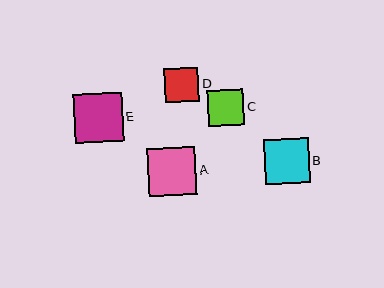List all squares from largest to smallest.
From largest to smallest: E, A, B, C, D.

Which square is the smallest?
Square D is the smallest with a size of approximately 34 pixels.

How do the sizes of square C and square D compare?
Square C and square D are approximately the same size.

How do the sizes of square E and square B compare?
Square E and square B are approximately the same size.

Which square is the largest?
Square E is the largest with a size of approximately 49 pixels.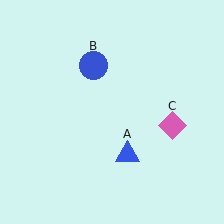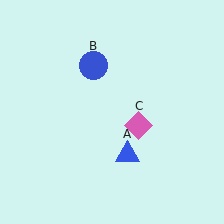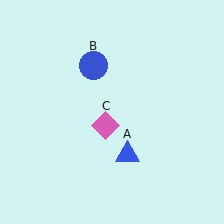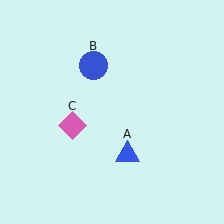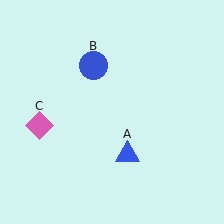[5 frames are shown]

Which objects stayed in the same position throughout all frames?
Blue triangle (object A) and blue circle (object B) remained stationary.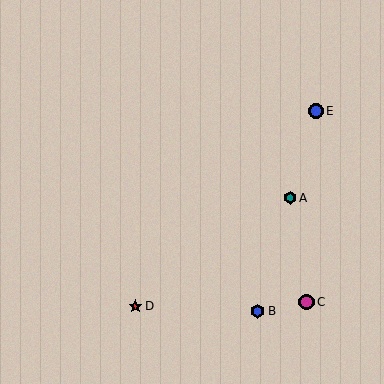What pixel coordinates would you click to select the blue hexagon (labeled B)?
Click at (258, 311) to select the blue hexagon B.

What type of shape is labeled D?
Shape D is a red star.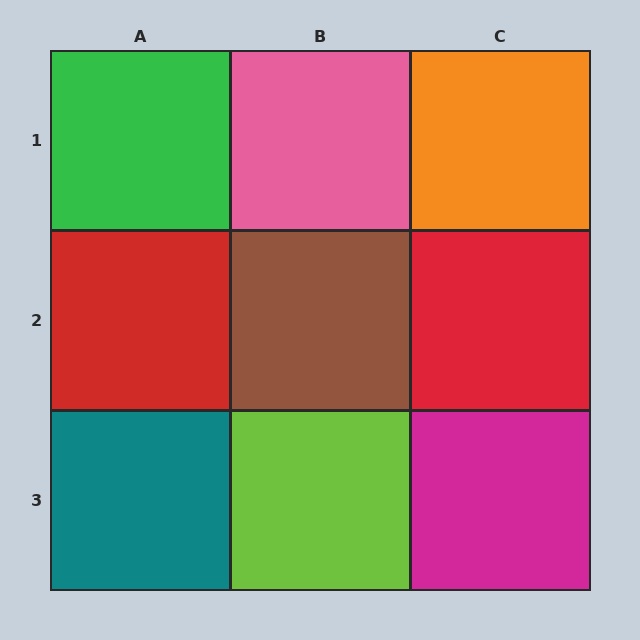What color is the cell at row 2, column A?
Red.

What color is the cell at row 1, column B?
Pink.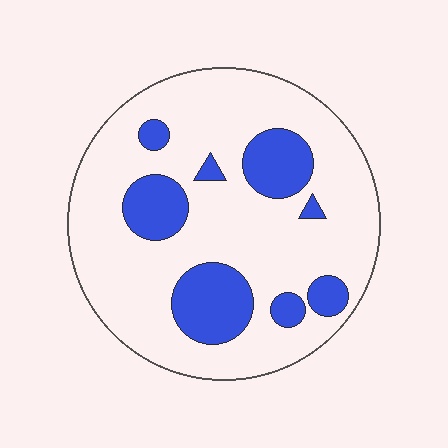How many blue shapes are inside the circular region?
8.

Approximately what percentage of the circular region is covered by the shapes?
Approximately 20%.